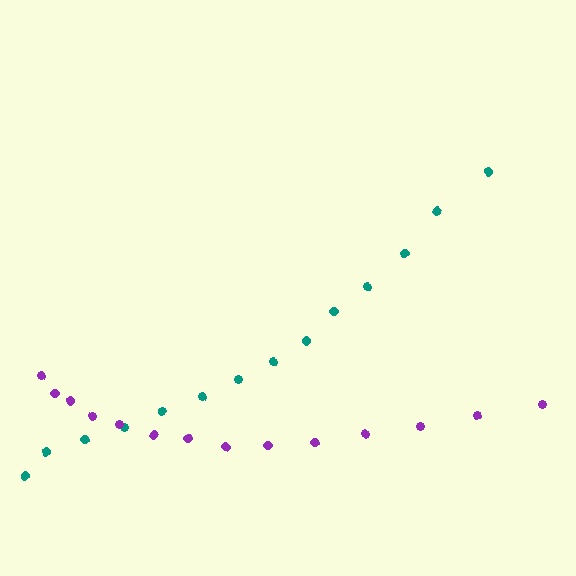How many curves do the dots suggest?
There are 2 distinct paths.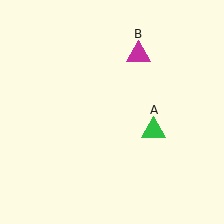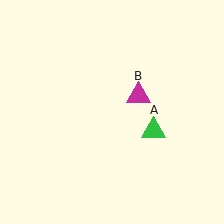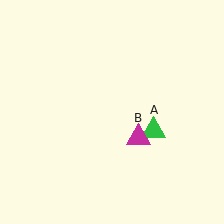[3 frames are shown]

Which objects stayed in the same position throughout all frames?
Green triangle (object A) remained stationary.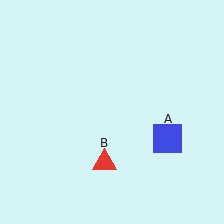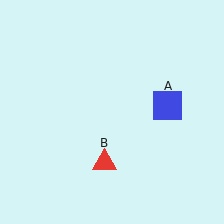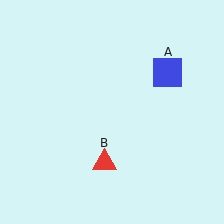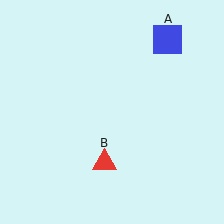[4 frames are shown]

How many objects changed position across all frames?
1 object changed position: blue square (object A).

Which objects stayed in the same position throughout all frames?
Red triangle (object B) remained stationary.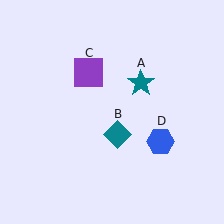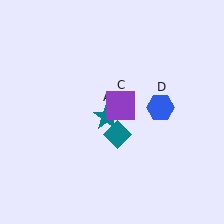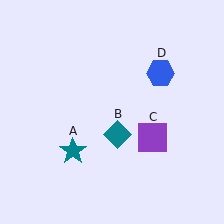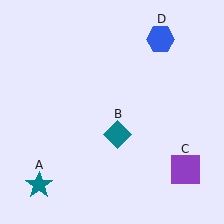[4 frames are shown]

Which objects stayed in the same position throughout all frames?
Teal diamond (object B) remained stationary.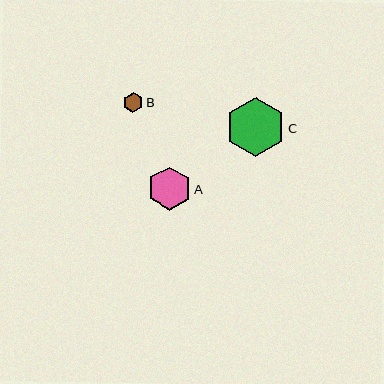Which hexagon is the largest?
Hexagon C is the largest with a size of approximately 59 pixels.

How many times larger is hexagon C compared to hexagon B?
Hexagon C is approximately 3.0 times the size of hexagon B.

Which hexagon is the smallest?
Hexagon B is the smallest with a size of approximately 20 pixels.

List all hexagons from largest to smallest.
From largest to smallest: C, A, B.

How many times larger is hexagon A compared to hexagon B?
Hexagon A is approximately 2.2 times the size of hexagon B.